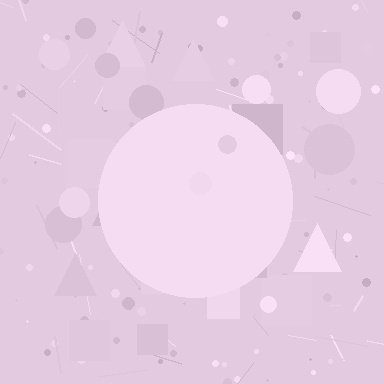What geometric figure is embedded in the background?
A circle is embedded in the background.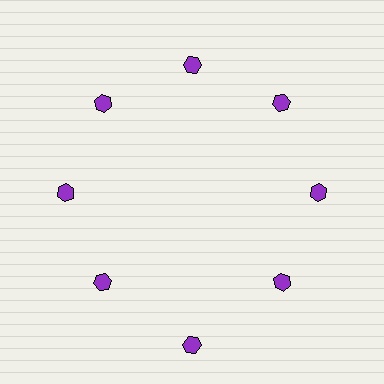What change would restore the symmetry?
The symmetry would be restored by moving it inward, back onto the ring so that all 8 hexagons sit at equal angles and equal distance from the center.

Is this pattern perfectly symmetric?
No. The 8 purple hexagons are arranged in a ring, but one element near the 6 o'clock position is pushed outward from the center, breaking the 8-fold rotational symmetry.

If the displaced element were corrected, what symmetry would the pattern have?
It would have 8-fold rotational symmetry — the pattern would map onto itself every 45 degrees.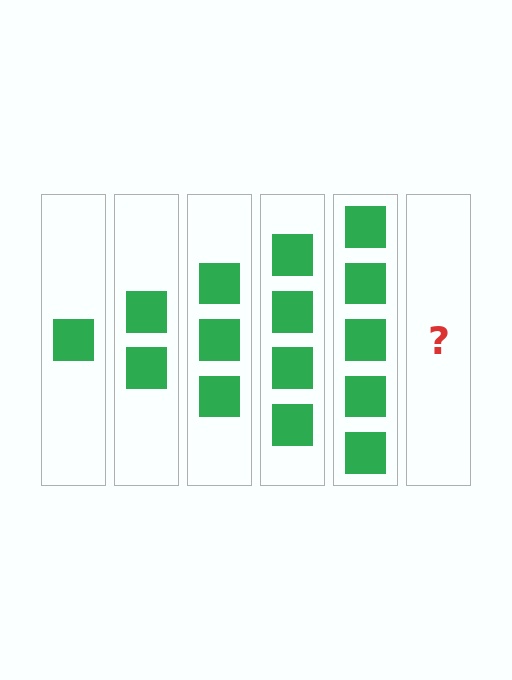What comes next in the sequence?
The next element should be 6 squares.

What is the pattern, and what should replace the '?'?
The pattern is that each step adds one more square. The '?' should be 6 squares.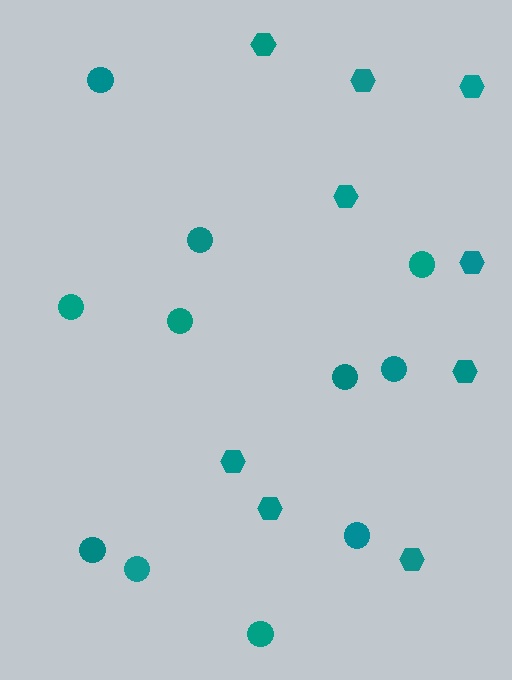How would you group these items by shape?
There are 2 groups: one group of circles (11) and one group of hexagons (9).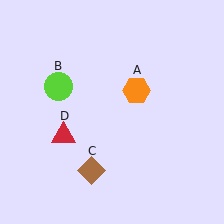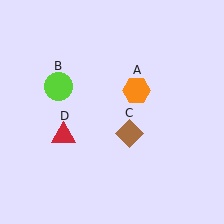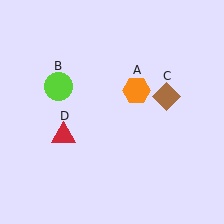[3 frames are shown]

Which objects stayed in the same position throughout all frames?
Orange hexagon (object A) and lime circle (object B) and red triangle (object D) remained stationary.